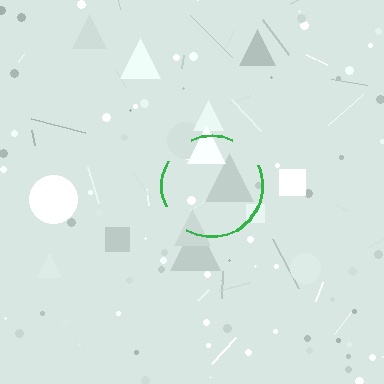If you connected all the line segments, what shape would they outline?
They would outline a circle.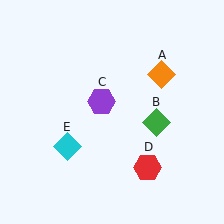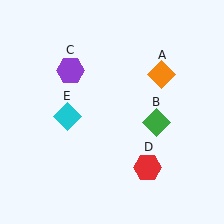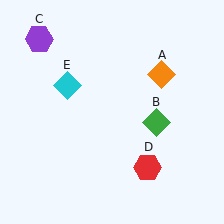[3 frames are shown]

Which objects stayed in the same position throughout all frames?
Orange diamond (object A) and green diamond (object B) and red hexagon (object D) remained stationary.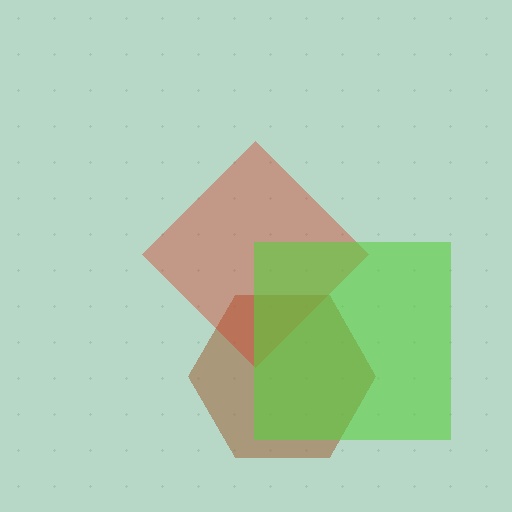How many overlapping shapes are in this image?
There are 3 overlapping shapes in the image.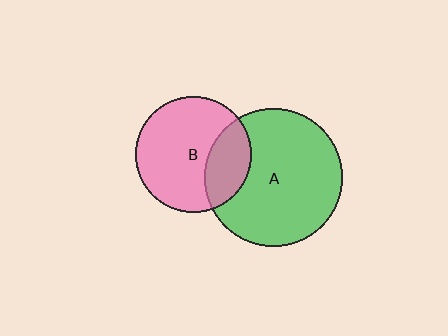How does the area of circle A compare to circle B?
Approximately 1.4 times.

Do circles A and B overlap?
Yes.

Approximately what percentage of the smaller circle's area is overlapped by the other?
Approximately 25%.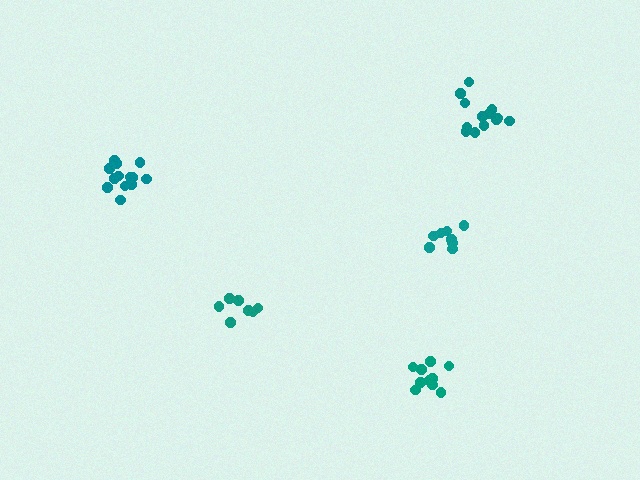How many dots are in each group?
Group 1: 14 dots, Group 2: 8 dots, Group 3: 10 dots, Group 4: 13 dots, Group 5: 8 dots (53 total).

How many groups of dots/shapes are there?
There are 5 groups.